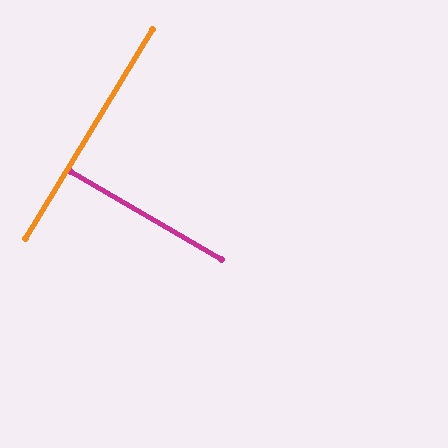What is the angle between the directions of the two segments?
Approximately 89 degrees.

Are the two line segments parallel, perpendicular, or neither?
Perpendicular — they meet at approximately 89°.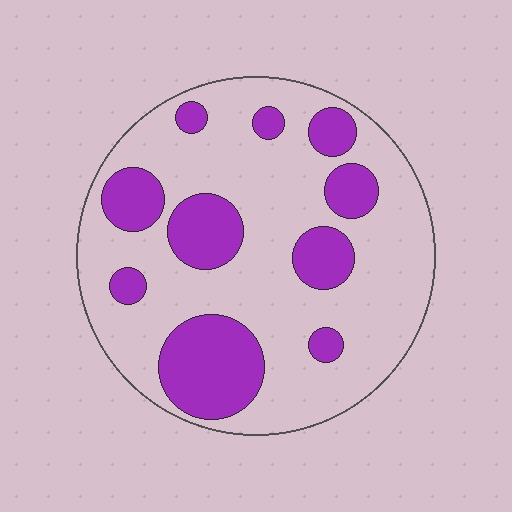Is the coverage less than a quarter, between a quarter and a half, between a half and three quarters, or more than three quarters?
Between a quarter and a half.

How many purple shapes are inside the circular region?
10.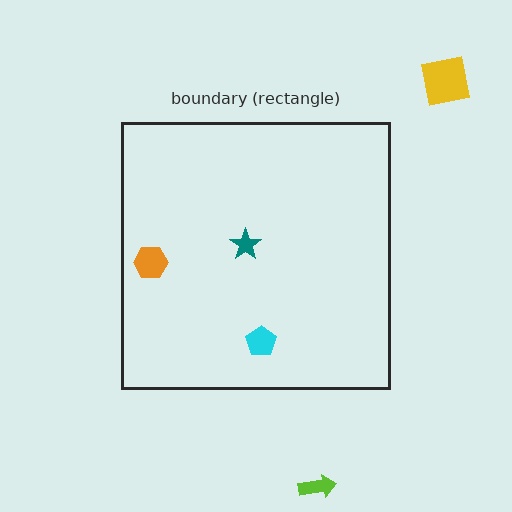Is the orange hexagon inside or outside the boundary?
Inside.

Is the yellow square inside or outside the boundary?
Outside.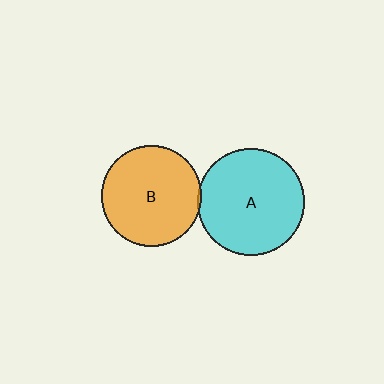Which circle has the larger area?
Circle A (cyan).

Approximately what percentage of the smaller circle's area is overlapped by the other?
Approximately 5%.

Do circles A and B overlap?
Yes.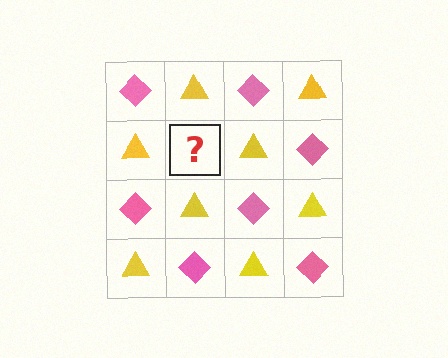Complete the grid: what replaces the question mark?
The question mark should be replaced with a pink diamond.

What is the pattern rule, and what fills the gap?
The rule is that it alternates pink diamond and yellow triangle in a checkerboard pattern. The gap should be filled with a pink diamond.